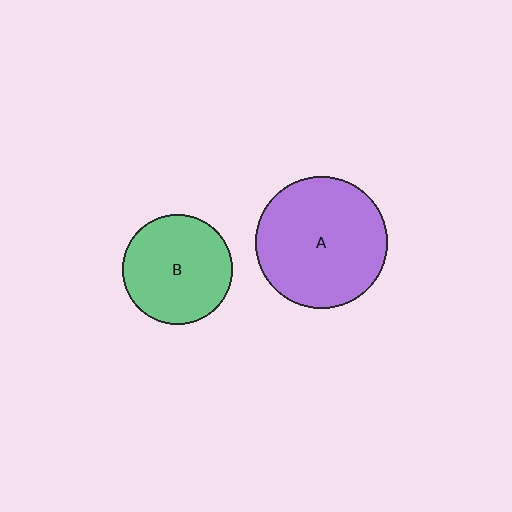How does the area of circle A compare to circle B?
Approximately 1.5 times.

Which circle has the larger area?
Circle A (purple).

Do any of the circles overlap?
No, none of the circles overlap.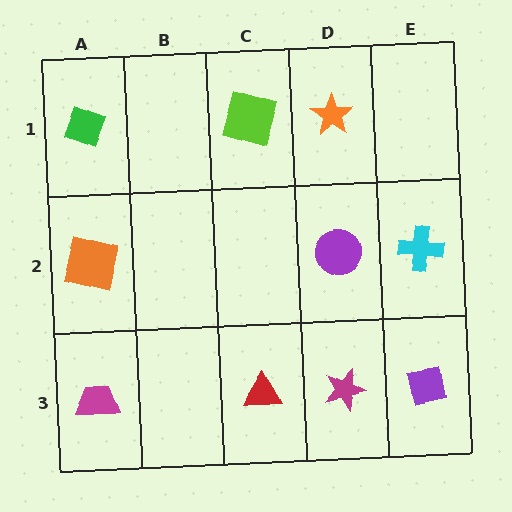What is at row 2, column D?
A purple circle.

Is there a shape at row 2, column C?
No, that cell is empty.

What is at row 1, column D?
An orange star.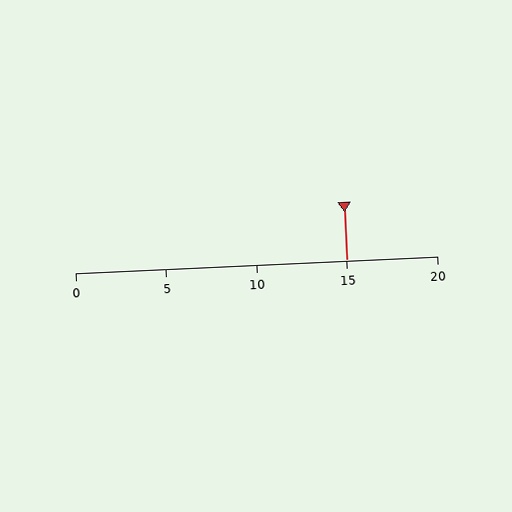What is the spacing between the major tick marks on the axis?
The major ticks are spaced 5 apart.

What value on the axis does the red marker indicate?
The marker indicates approximately 15.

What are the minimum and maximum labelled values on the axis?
The axis runs from 0 to 20.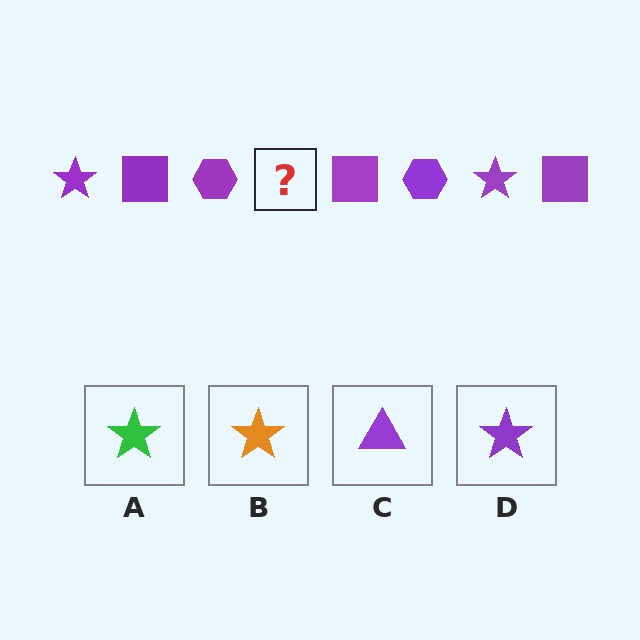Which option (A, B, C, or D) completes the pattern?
D.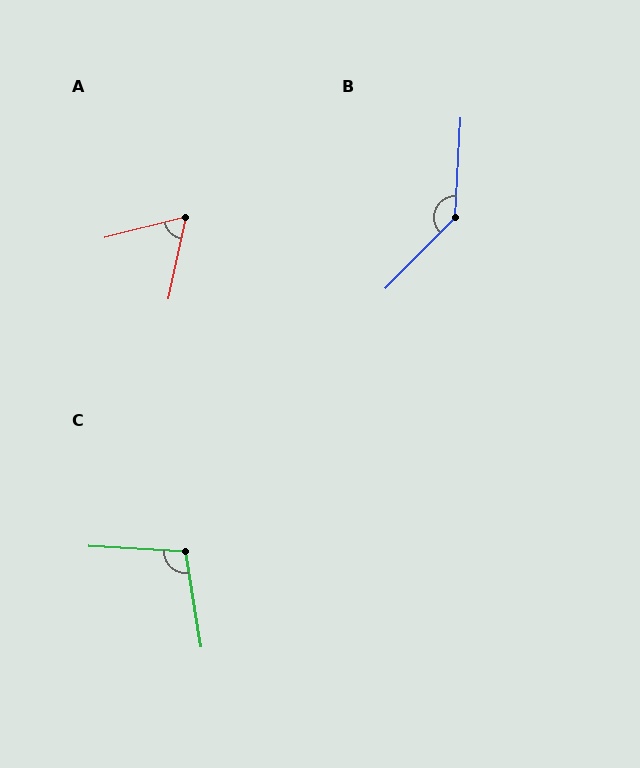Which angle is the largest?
B, at approximately 138 degrees.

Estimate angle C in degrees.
Approximately 103 degrees.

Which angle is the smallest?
A, at approximately 64 degrees.